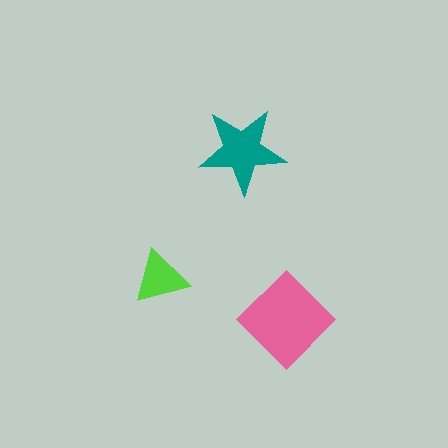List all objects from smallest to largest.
The lime triangle, the teal star, the pink diamond.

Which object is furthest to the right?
The pink diamond is rightmost.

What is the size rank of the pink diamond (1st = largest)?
1st.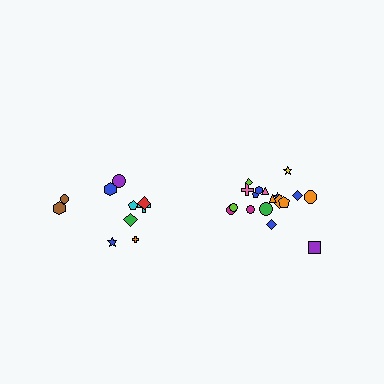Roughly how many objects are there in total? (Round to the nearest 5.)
Roughly 30 objects in total.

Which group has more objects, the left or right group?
The right group.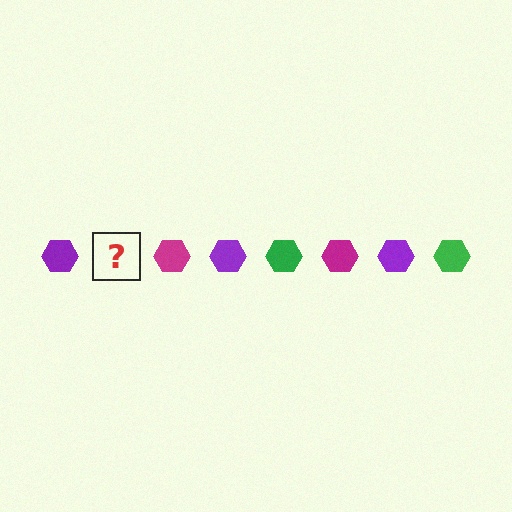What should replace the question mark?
The question mark should be replaced with a green hexagon.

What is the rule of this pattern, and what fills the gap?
The rule is that the pattern cycles through purple, green, magenta hexagons. The gap should be filled with a green hexagon.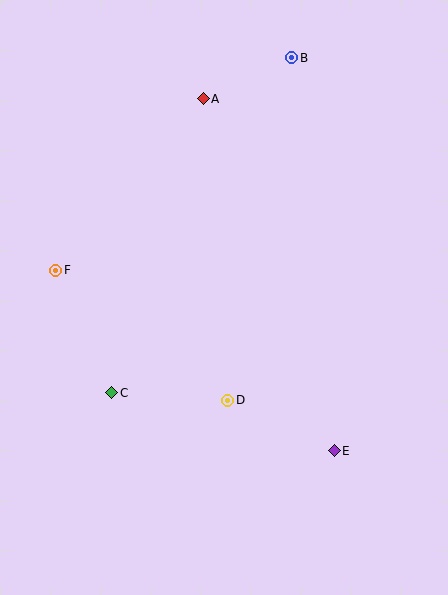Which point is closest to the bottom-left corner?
Point C is closest to the bottom-left corner.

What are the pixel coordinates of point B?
Point B is at (292, 58).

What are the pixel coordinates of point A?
Point A is at (203, 99).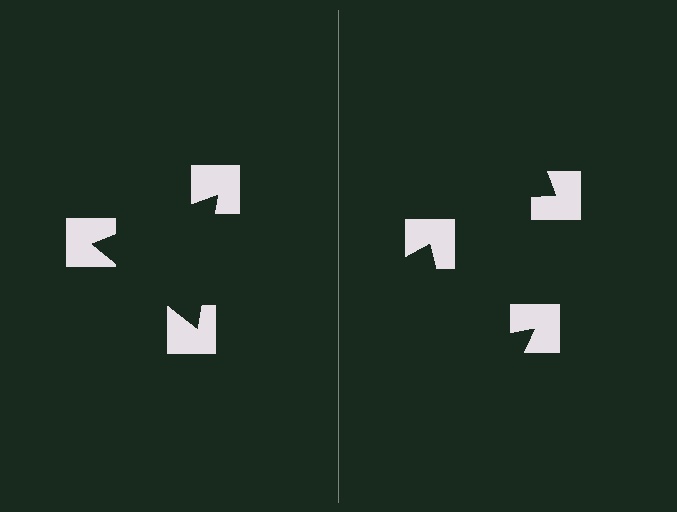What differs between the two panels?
The notched squares are positioned identically on both sides; only the wedge orientations differ. On the left they align to a triangle; on the right they are misaligned.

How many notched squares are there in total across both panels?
6 — 3 on each side.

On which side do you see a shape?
An illusory triangle appears on the left side. On the right side the wedge cuts are rotated, so no coherent shape forms.